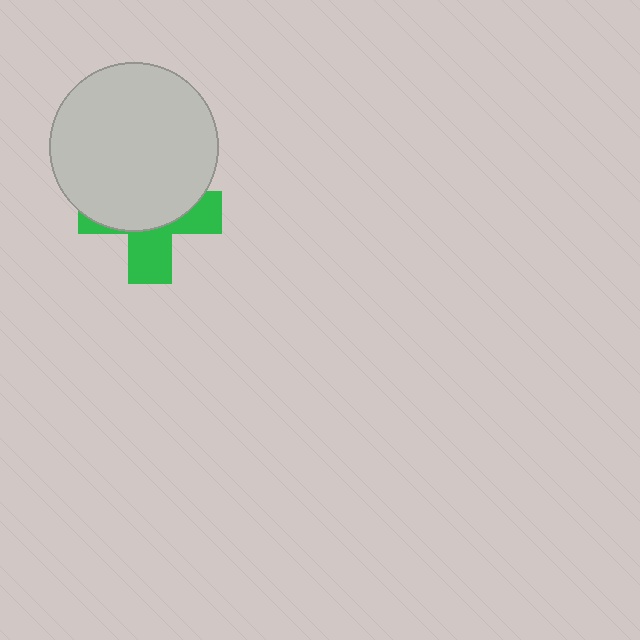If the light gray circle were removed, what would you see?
You would see the complete green cross.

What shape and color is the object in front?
The object in front is a light gray circle.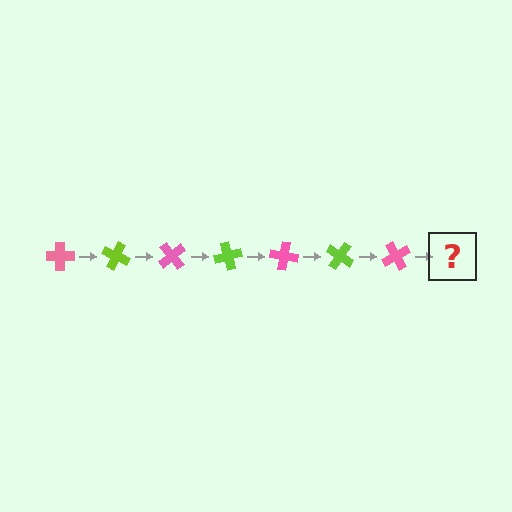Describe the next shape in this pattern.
It should be a lime cross, rotated 175 degrees from the start.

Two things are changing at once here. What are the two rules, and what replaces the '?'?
The two rules are that it rotates 25 degrees each step and the color cycles through pink and lime. The '?' should be a lime cross, rotated 175 degrees from the start.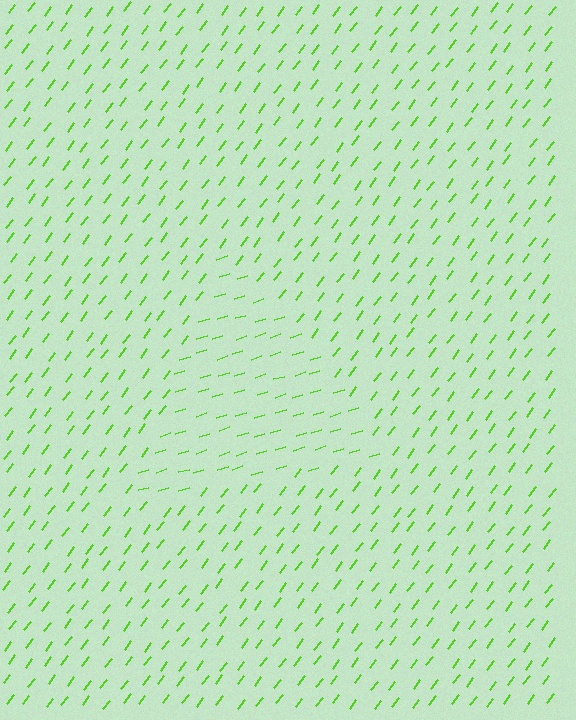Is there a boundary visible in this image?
Yes, there is a texture boundary formed by a change in line orientation.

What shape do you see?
I see a triangle.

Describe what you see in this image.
The image is filled with small lime line segments. A triangle region in the image has lines oriented differently from the surrounding lines, creating a visible texture boundary.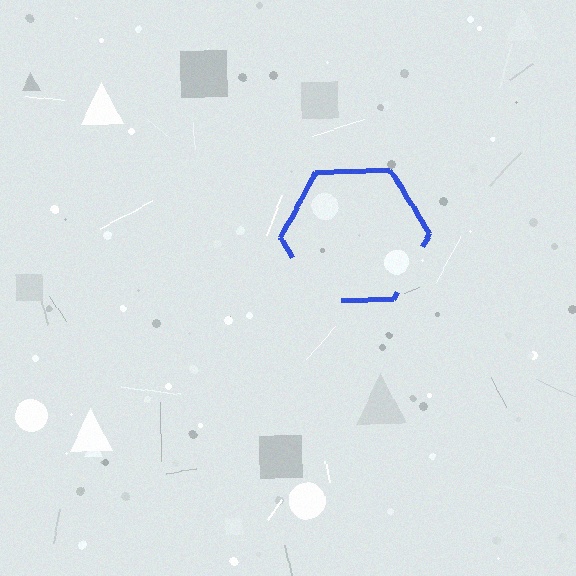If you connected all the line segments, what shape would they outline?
They would outline a hexagon.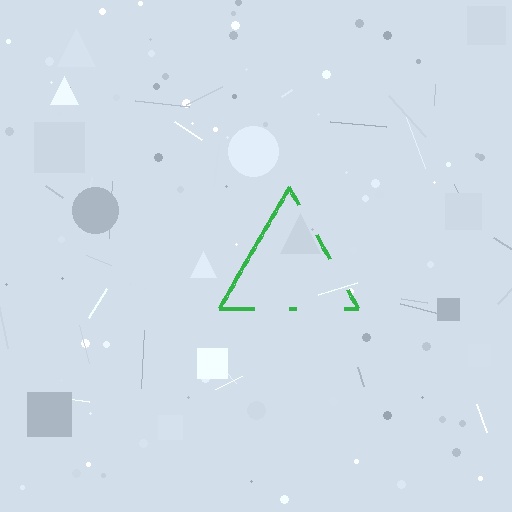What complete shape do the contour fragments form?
The contour fragments form a triangle.